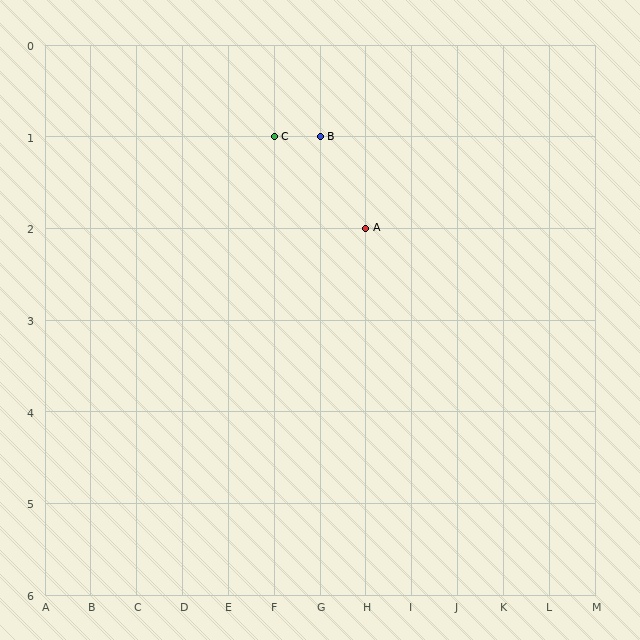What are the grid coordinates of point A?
Point A is at grid coordinates (H, 2).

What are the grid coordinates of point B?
Point B is at grid coordinates (G, 1).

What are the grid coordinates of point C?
Point C is at grid coordinates (F, 1).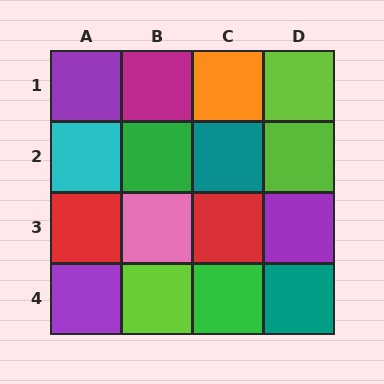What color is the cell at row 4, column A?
Purple.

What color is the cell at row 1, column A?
Purple.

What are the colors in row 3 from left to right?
Red, pink, red, purple.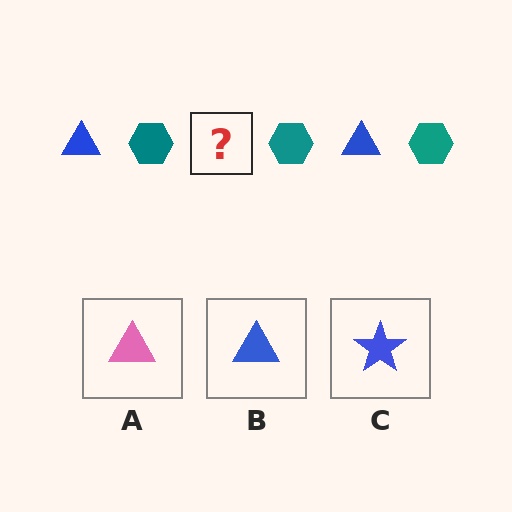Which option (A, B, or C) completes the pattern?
B.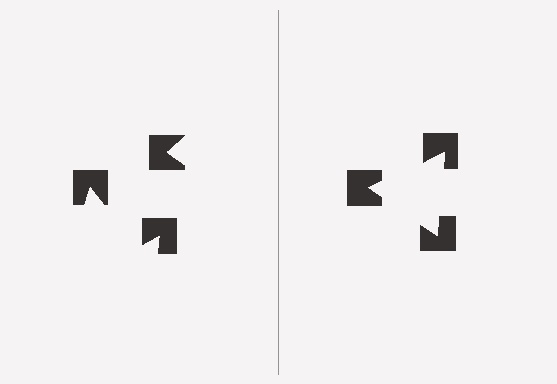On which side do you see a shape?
An illusory triangle appears on the right side. On the left side the wedge cuts are rotated, so no coherent shape forms.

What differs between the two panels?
The notched squares are positioned identically on both sides; only the wedge orientations differ. On the right they align to a triangle; on the left they are misaligned.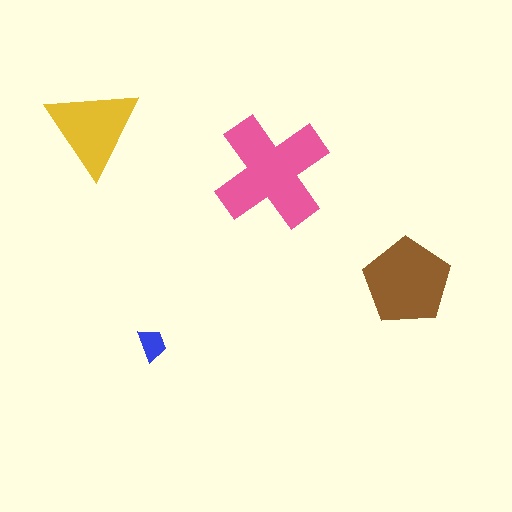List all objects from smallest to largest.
The blue trapezoid, the yellow triangle, the brown pentagon, the pink cross.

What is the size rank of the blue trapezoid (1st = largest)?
4th.